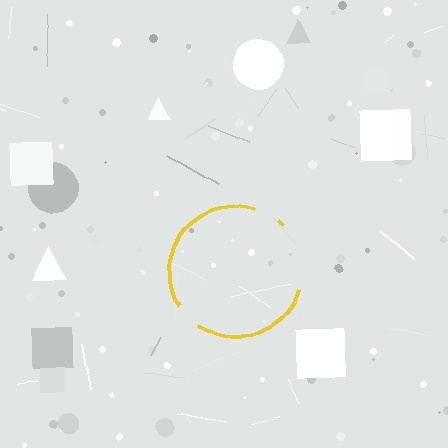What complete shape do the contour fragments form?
The contour fragments form a circle.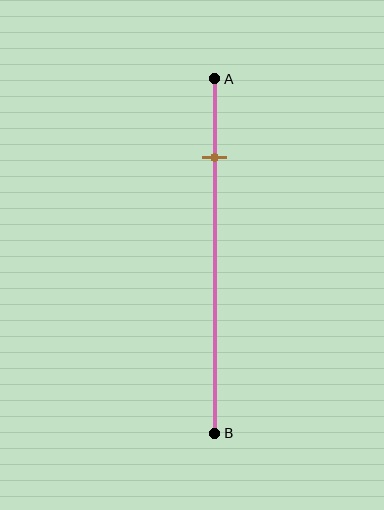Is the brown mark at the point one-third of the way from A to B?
No, the mark is at about 20% from A, not at the 33% one-third point.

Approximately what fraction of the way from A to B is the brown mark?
The brown mark is approximately 20% of the way from A to B.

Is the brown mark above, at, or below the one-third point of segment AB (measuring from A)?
The brown mark is above the one-third point of segment AB.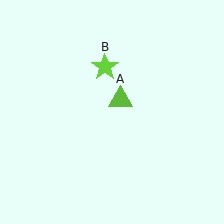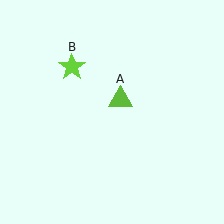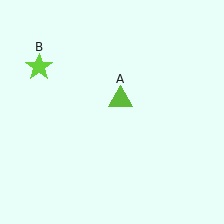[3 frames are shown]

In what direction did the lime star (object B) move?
The lime star (object B) moved left.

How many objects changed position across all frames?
1 object changed position: lime star (object B).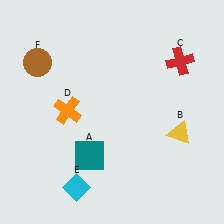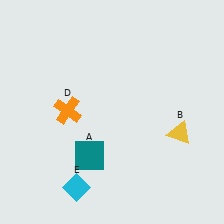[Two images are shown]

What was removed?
The red cross (C), the brown circle (F) were removed in Image 2.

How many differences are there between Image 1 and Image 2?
There are 2 differences between the two images.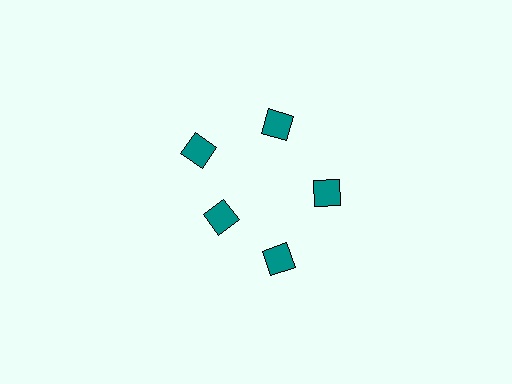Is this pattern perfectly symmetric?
No. The 5 teal diamonds are arranged in a ring, but one element near the 8 o'clock position is pulled inward toward the center, breaking the 5-fold rotational symmetry.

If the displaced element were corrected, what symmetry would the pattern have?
It would have 5-fold rotational symmetry — the pattern would map onto itself every 72 degrees.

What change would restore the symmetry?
The symmetry would be restored by moving it outward, back onto the ring so that all 5 diamonds sit at equal angles and equal distance from the center.